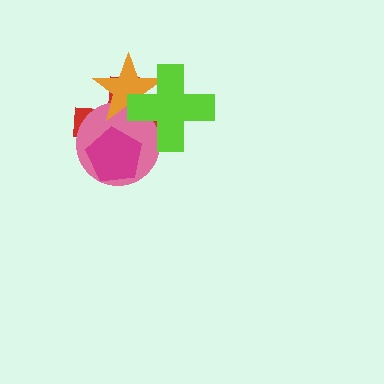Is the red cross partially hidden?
Yes, it is partially covered by another shape.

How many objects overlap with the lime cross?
3 objects overlap with the lime cross.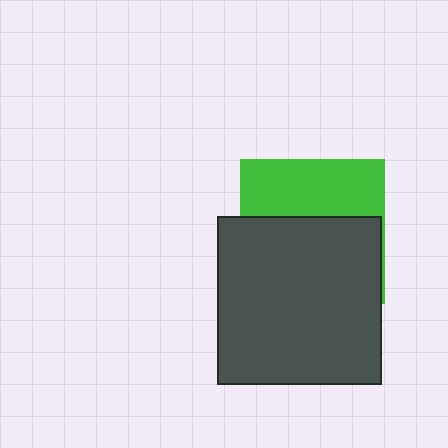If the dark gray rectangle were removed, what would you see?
You would see the complete green square.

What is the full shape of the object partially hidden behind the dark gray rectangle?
The partially hidden object is a green square.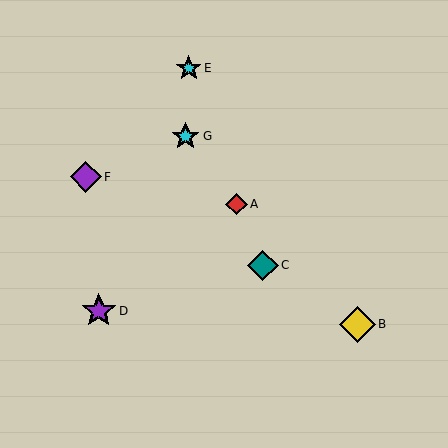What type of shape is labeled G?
Shape G is a cyan star.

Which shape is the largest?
The yellow diamond (labeled B) is the largest.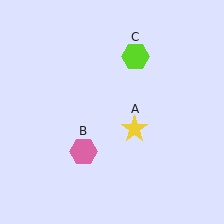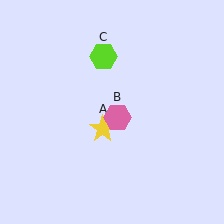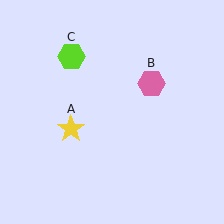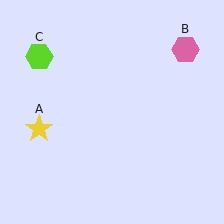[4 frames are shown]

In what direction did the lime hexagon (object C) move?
The lime hexagon (object C) moved left.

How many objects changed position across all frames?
3 objects changed position: yellow star (object A), pink hexagon (object B), lime hexagon (object C).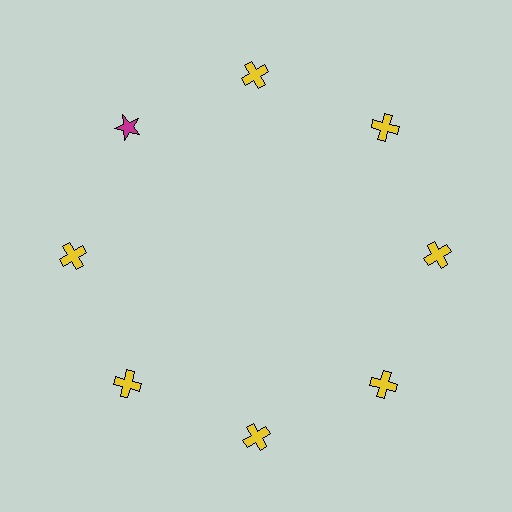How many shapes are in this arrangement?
There are 8 shapes arranged in a ring pattern.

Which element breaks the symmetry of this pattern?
The magenta star at roughly the 10 o'clock position breaks the symmetry. All other shapes are yellow crosses.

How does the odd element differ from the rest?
It differs in both color (magenta instead of yellow) and shape (star instead of cross).